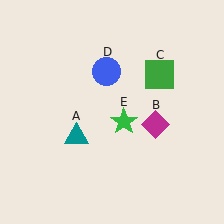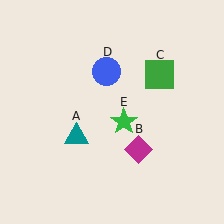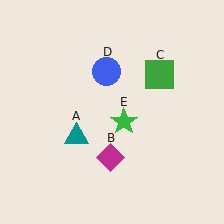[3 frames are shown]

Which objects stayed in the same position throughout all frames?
Teal triangle (object A) and green square (object C) and blue circle (object D) and green star (object E) remained stationary.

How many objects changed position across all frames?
1 object changed position: magenta diamond (object B).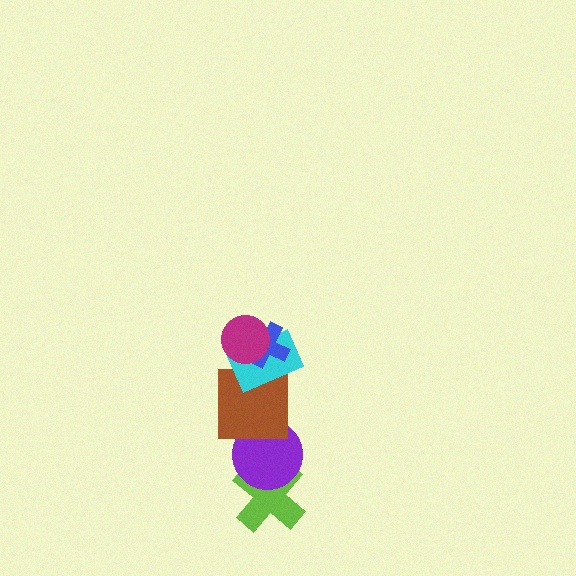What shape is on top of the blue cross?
The magenta circle is on top of the blue cross.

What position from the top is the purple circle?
The purple circle is 5th from the top.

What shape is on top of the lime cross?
The purple circle is on top of the lime cross.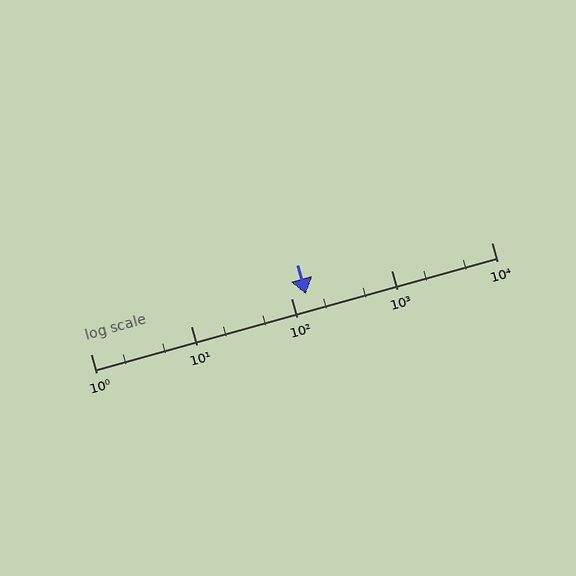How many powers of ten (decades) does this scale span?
The scale spans 4 decades, from 1 to 10000.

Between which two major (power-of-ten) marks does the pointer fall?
The pointer is between 100 and 1000.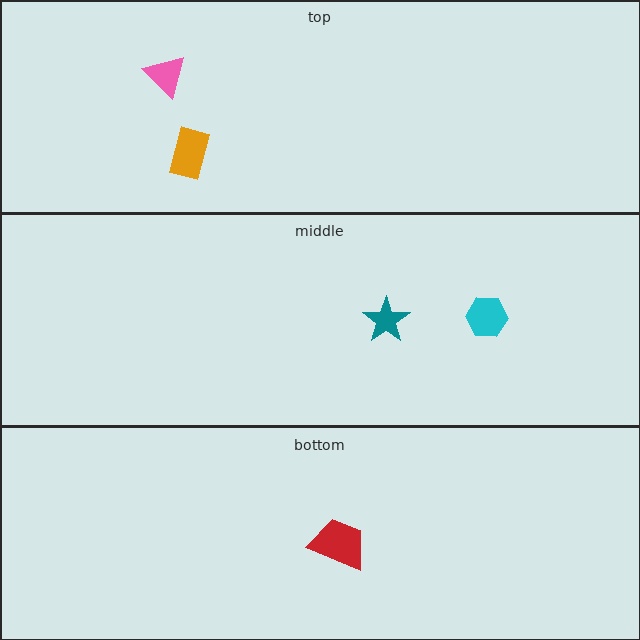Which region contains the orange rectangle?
The top region.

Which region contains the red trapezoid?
The bottom region.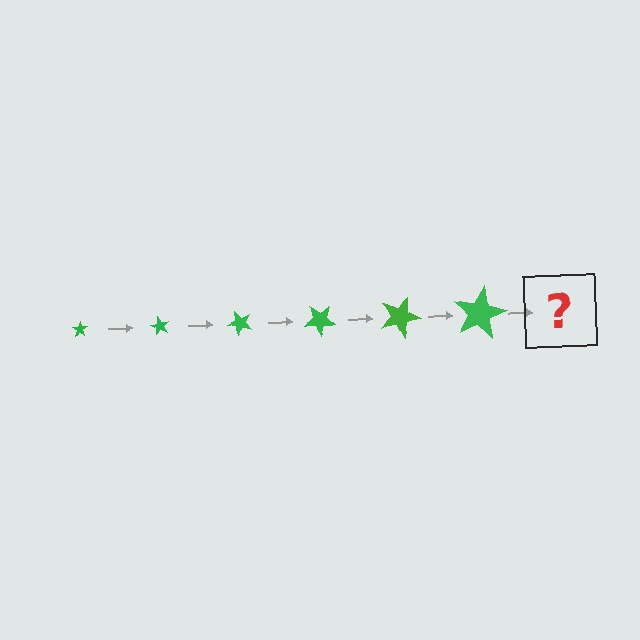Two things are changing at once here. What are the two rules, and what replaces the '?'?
The two rules are that the star grows larger each step and it rotates 60 degrees each step. The '?' should be a star, larger than the previous one and rotated 360 degrees from the start.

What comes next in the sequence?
The next element should be a star, larger than the previous one and rotated 360 degrees from the start.